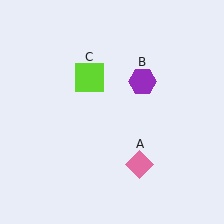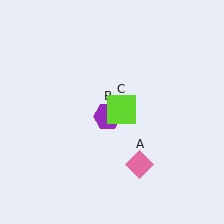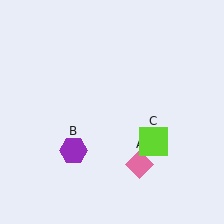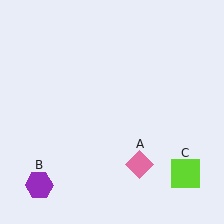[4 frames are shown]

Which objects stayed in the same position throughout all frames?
Pink diamond (object A) remained stationary.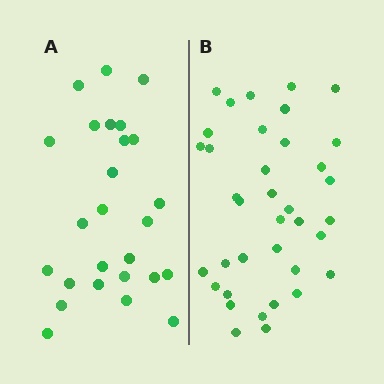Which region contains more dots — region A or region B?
Region B (the right region) has more dots.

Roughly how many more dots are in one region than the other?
Region B has roughly 12 or so more dots than region A.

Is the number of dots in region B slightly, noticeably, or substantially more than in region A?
Region B has noticeably more, but not dramatically so. The ratio is roughly 1.4 to 1.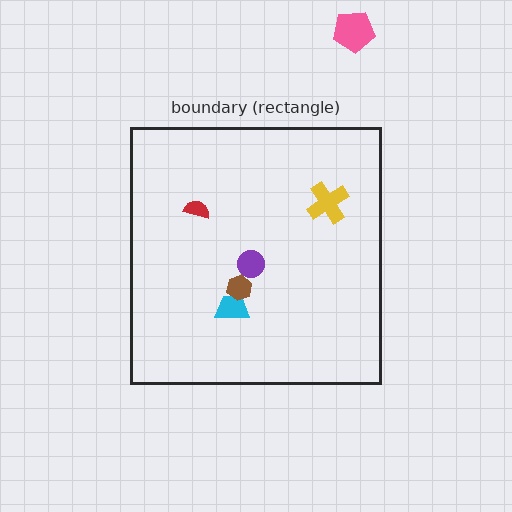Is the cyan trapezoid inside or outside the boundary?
Inside.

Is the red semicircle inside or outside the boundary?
Inside.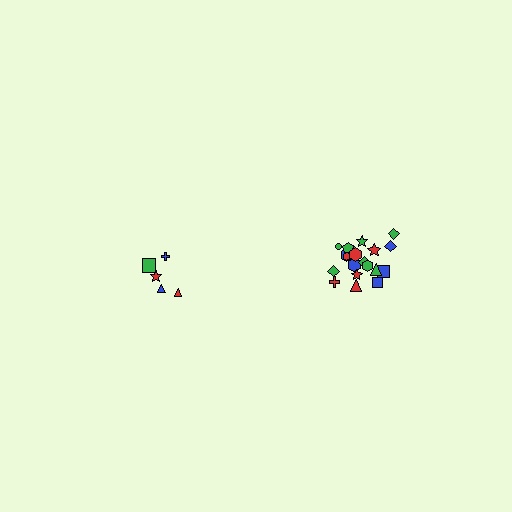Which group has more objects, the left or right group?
The right group.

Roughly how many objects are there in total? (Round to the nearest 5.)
Roughly 25 objects in total.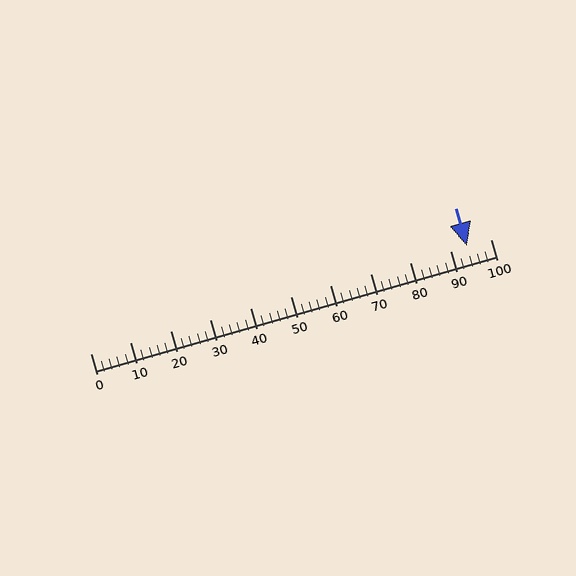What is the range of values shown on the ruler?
The ruler shows values from 0 to 100.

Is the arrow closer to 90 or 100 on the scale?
The arrow is closer to 90.